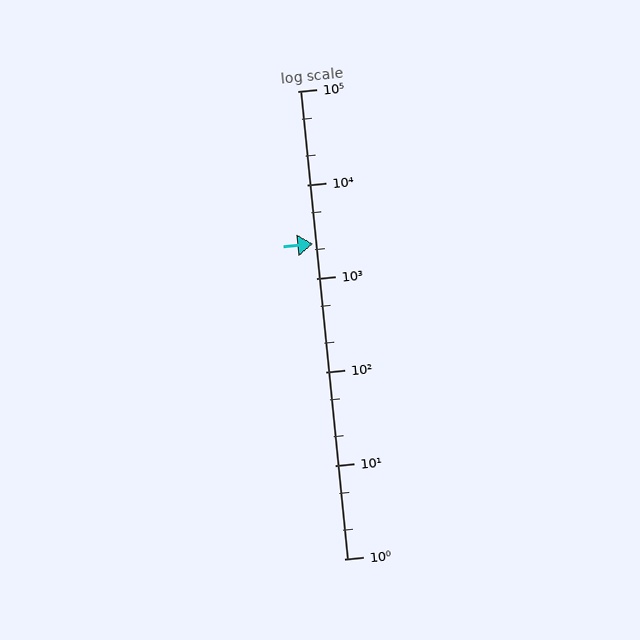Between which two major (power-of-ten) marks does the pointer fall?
The pointer is between 1000 and 10000.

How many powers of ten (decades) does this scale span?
The scale spans 5 decades, from 1 to 100000.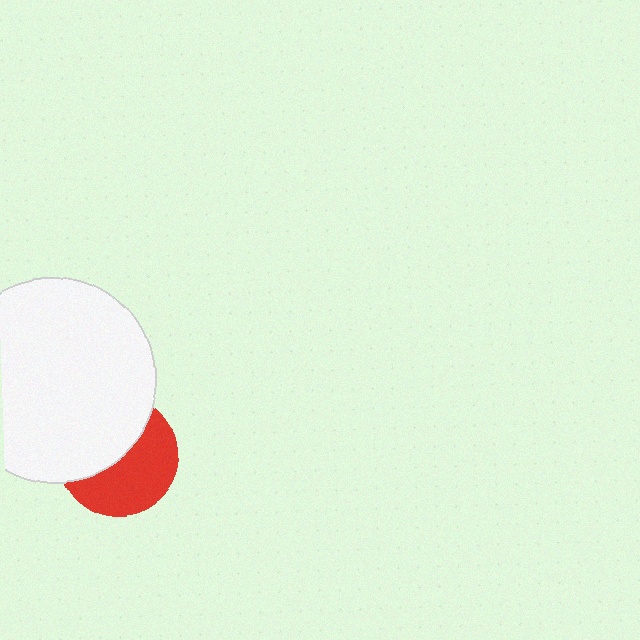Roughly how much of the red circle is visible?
About half of it is visible (roughly 52%).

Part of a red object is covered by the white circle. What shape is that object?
It is a circle.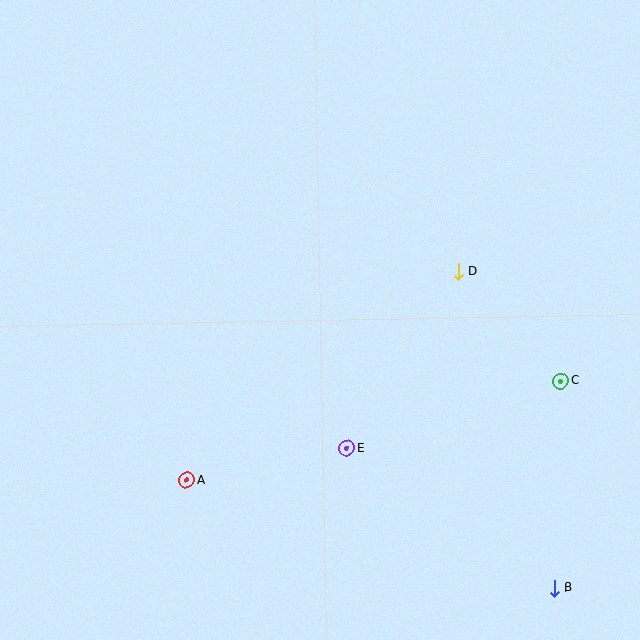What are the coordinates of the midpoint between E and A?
The midpoint between E and A is at (267, 464).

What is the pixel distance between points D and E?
The distance between D and E is 209 pixels.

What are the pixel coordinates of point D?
Point D is at (459, 272).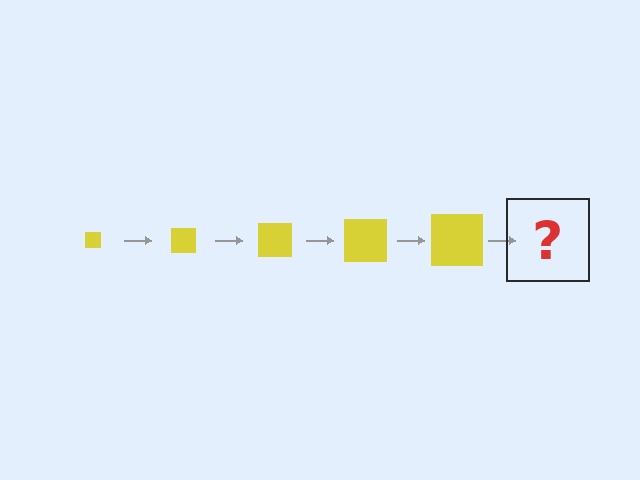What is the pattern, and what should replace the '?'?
The pattern is that the square gets progressively larger each step. The '?' should be a yellow square, larger than the previous one.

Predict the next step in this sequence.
The next step is a yellow square, larger than the previous one.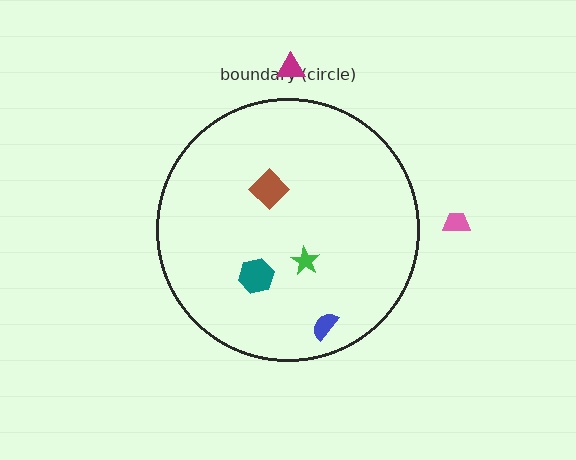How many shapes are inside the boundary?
4 inside, 2 outside.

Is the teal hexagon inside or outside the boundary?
Inside.